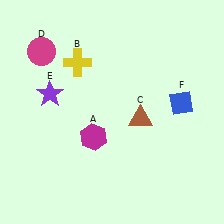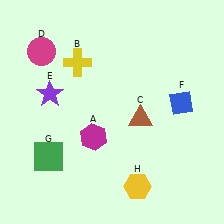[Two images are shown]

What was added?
A green square (G), a yellow hexagon (H) were added in Image 2.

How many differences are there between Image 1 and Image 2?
There are 2 differences between the two images.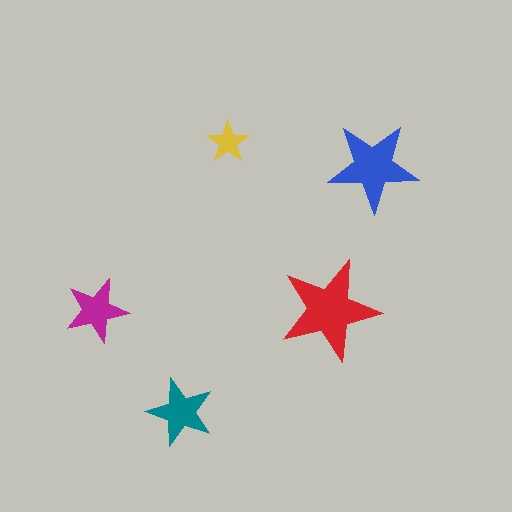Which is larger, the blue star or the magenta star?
The blue one.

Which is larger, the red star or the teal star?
The red one.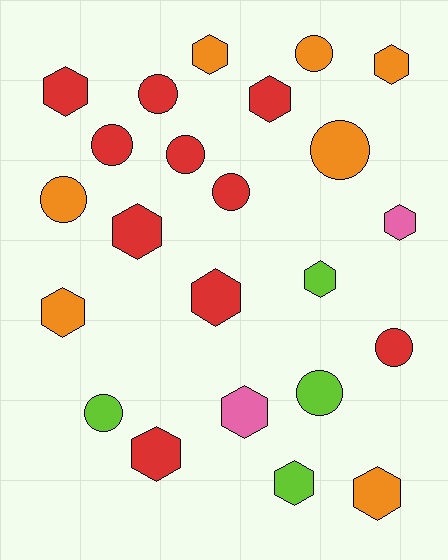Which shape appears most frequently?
Hexagon, with 13 objects.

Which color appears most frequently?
Red, with 10 objects.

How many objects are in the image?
There are 23 objects.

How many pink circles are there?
There are no pink circles.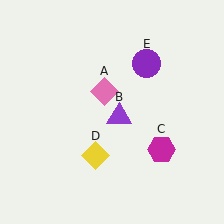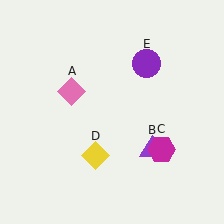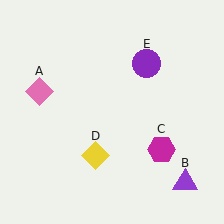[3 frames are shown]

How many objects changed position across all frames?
2 objects changed position: pink diamond (object A), purple triangle (object B).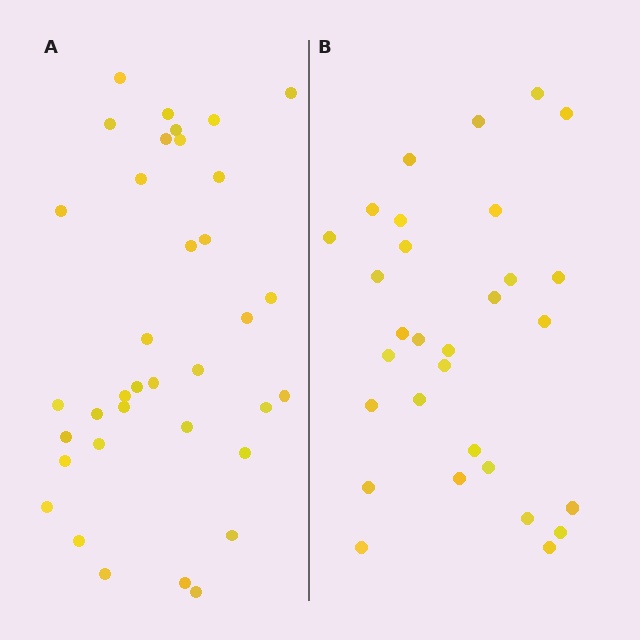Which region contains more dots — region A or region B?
Region A (the left region) has more dots.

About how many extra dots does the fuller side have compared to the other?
Region A has about 6 more dots than region B.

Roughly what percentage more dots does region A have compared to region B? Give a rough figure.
About 20% more.